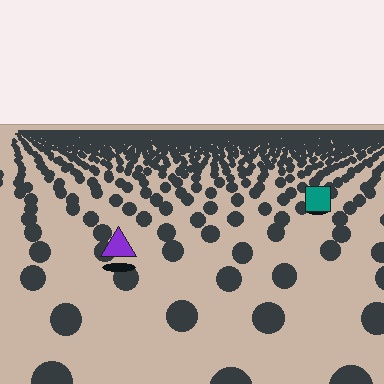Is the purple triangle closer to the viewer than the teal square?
Yes. The purple triangle is closer — you can tell from the texture gradient: the ground texture is coarser near it.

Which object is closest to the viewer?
The purple triangle is closest. The texture marks near it are larger and more spread out.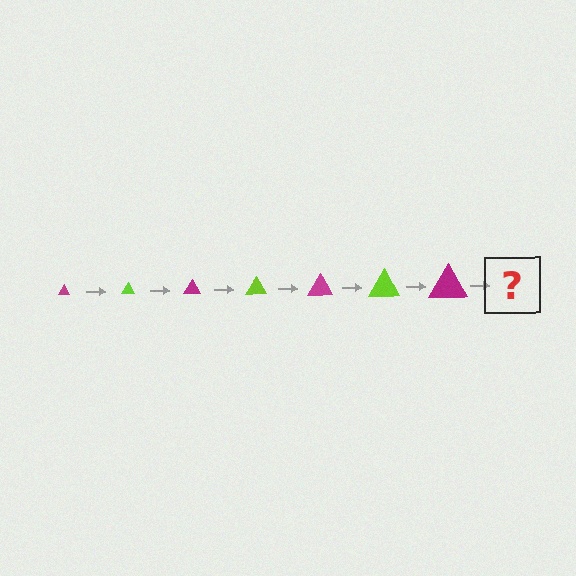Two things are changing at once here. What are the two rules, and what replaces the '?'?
The two rules are that the triangle grows larger each step and the color cycles through magenta and lime. The '?' should be a lime triangle, larger than the previous one.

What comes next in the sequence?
The next element should be a lime triangle, larger than the previous one.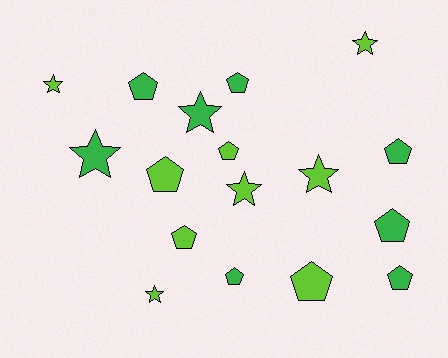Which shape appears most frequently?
Pentagon, with 10 objects.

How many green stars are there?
There are 2 green stars.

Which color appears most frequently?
Lime, with 9 objects.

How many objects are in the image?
There are 17 objects.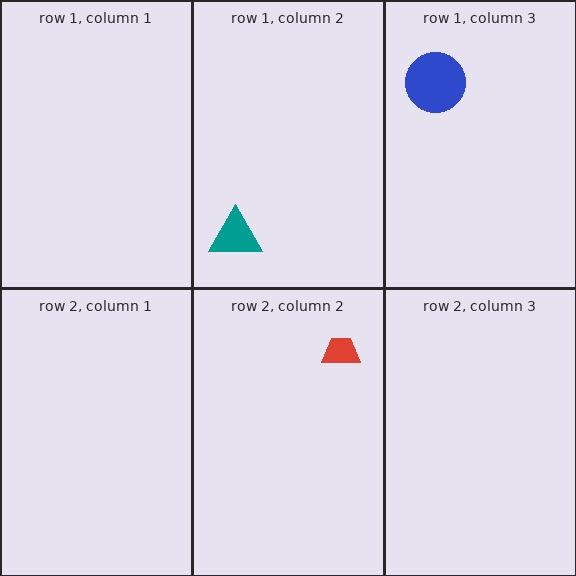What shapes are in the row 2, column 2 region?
The red trapezoid.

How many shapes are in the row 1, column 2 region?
1.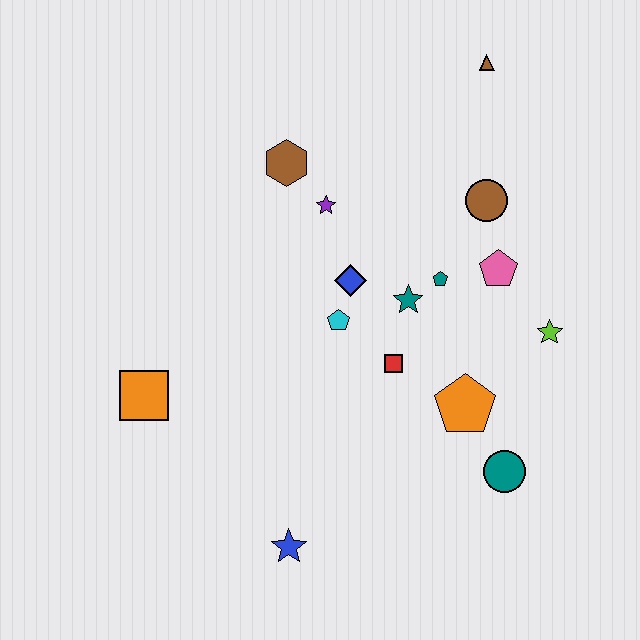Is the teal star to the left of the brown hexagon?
No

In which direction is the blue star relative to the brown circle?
The blue star is below the brown circle.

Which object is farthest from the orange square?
The brown triangle is farthest from the orange square.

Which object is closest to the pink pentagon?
The teal pentagon is closest to the pink pentagon.